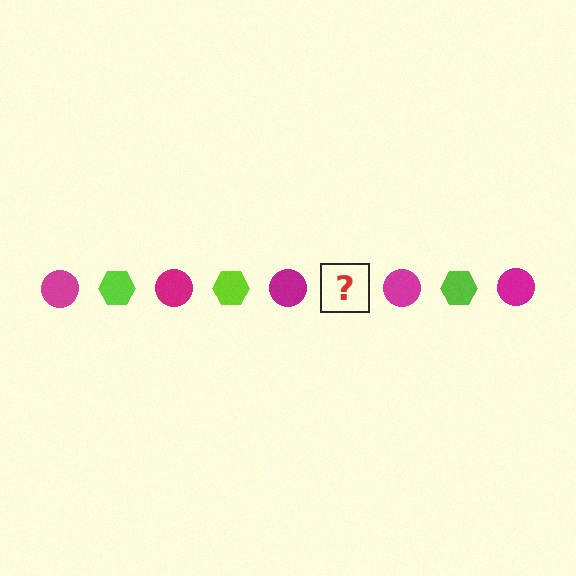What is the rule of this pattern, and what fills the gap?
The rule is that the pattern alternates between magenta circle and lime hexagon. The gap should be filled with a lime hexagon.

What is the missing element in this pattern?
The missing element is a lime hexagon.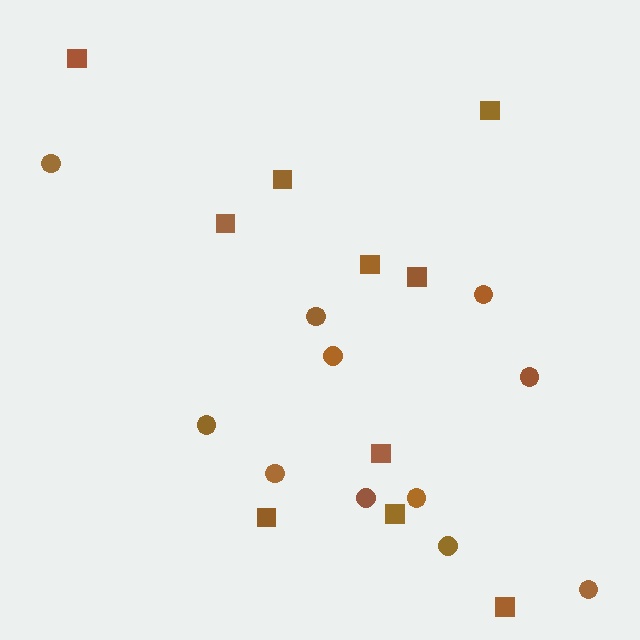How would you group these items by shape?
There are 2 groups: one group of circles (11) and one group of squares (10).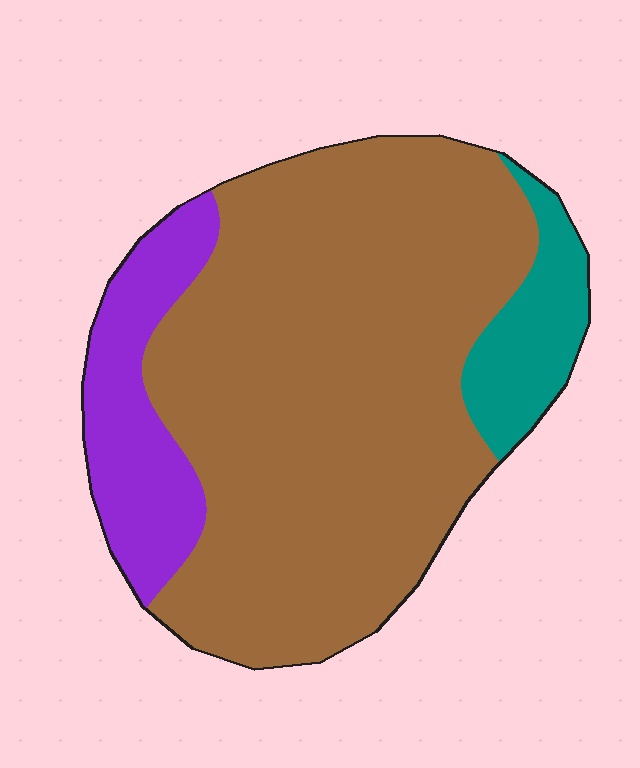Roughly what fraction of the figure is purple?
Purple covers 16% of the figure.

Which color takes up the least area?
Teal, at roughly 10%.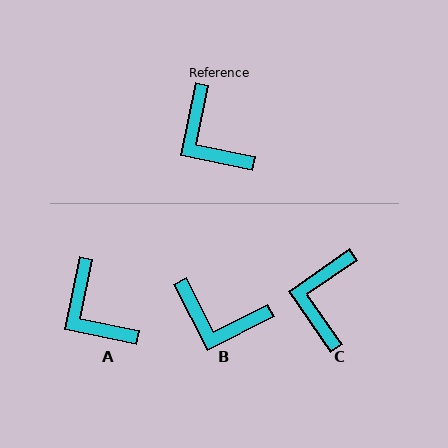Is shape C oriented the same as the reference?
No, it is off by about 43 degrees.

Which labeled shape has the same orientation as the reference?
A.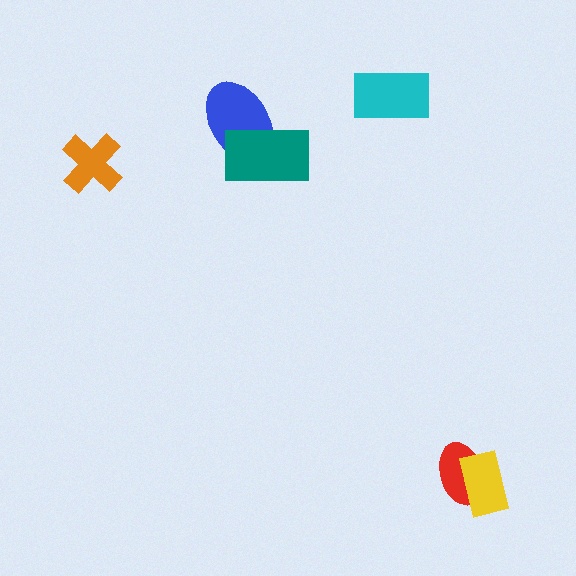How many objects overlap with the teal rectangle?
1 object overlaps with the teal rectangle.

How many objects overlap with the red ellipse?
1 object overlaps with the red ellipse.